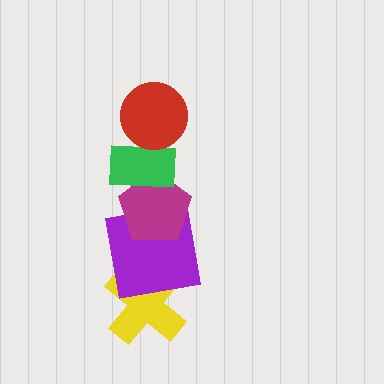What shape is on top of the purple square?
The magenta pentagon is on top of the purple square.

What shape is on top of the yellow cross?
The purple square is on top of the yellow cross.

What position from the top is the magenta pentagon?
The magenta pentagon is 3rd from the top.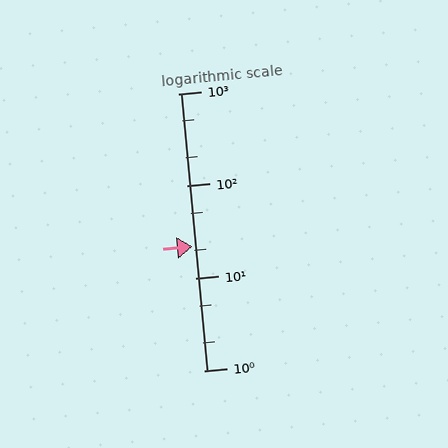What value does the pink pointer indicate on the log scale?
The pointer indicates approximately 22.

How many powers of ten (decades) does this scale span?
The scale spans 3 decades, from 1 to 1000.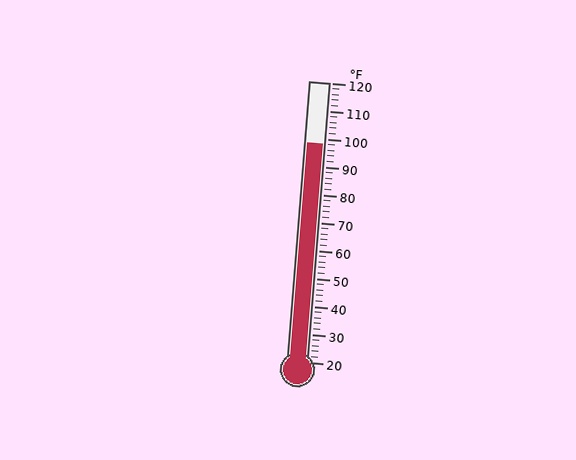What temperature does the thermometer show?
The thermometer shows approximately 98°F.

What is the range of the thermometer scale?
The thermometer scale ranges from 20°F to 120°F.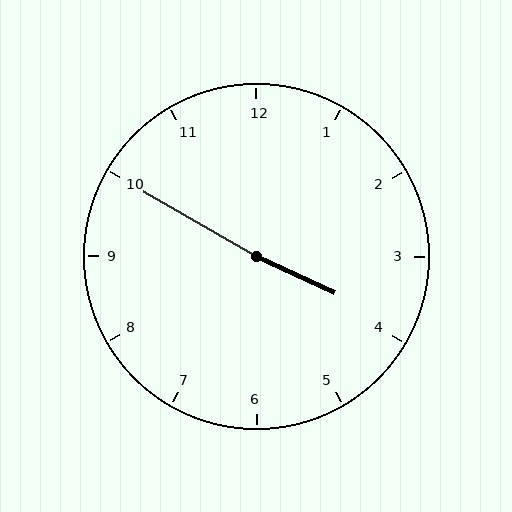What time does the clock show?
3:50.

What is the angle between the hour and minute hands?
Approximately 175 degrees.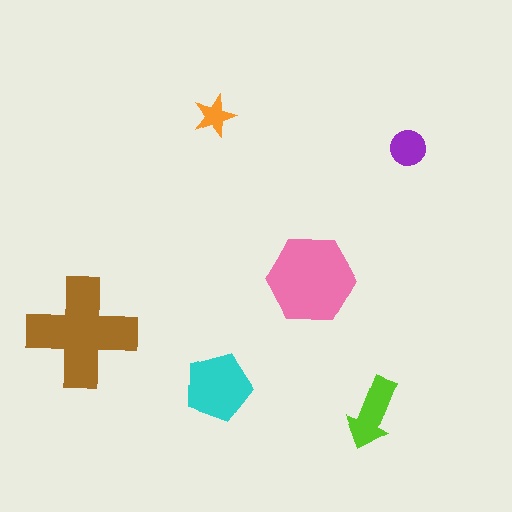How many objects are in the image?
There are 6 objects in the image.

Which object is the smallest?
The orange star.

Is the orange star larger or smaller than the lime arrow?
Smaller.